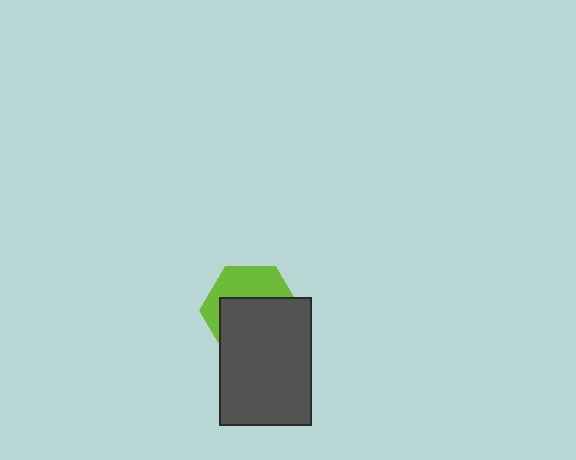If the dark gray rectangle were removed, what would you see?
You would see the complete lime hexagon.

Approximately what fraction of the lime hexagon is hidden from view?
Roughly 60% of the lime hexagon is hidden behind the dark gray rectangle.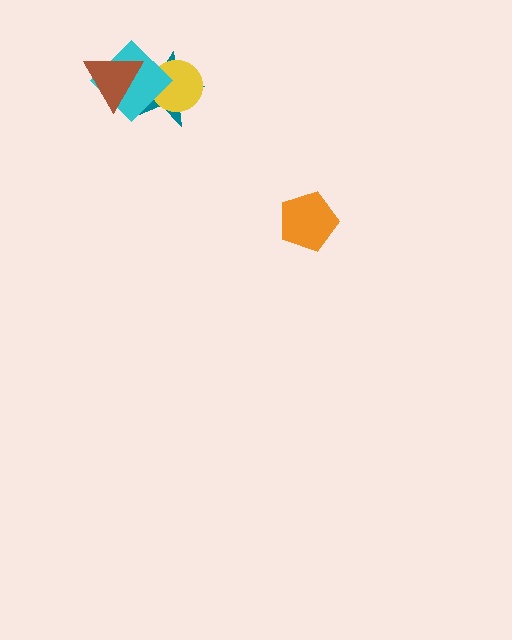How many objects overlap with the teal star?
3 objects overlap with the teal star.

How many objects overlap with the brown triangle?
2 objects overlap with the brown triangle.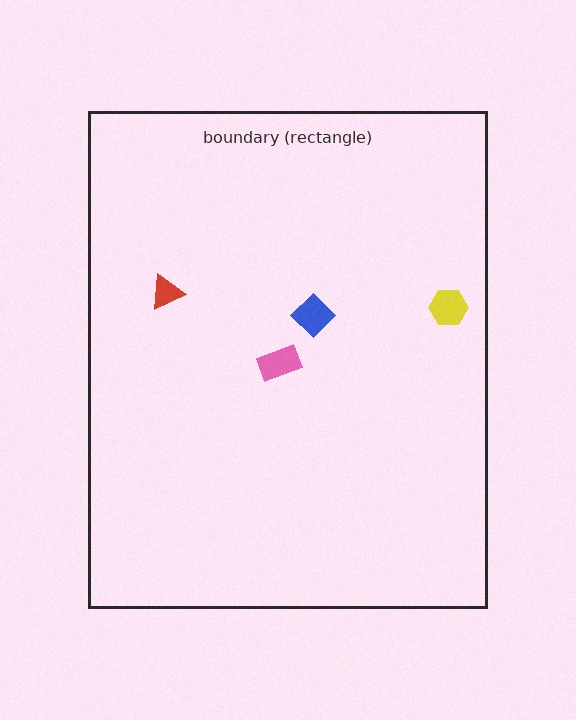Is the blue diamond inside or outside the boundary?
Inside.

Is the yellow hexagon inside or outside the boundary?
Inside.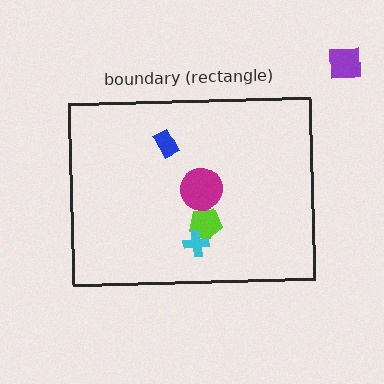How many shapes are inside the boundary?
4 inside, 1 outside.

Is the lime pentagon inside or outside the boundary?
Inside.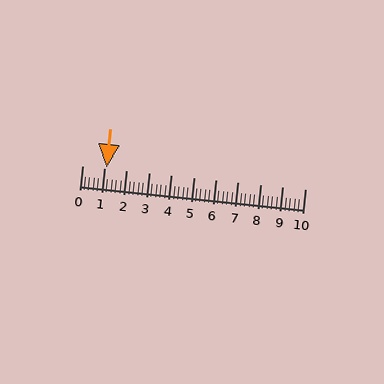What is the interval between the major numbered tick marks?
The major tick marks are spaced 1 units apart.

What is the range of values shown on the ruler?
The ruler shows values from 0 to 10.